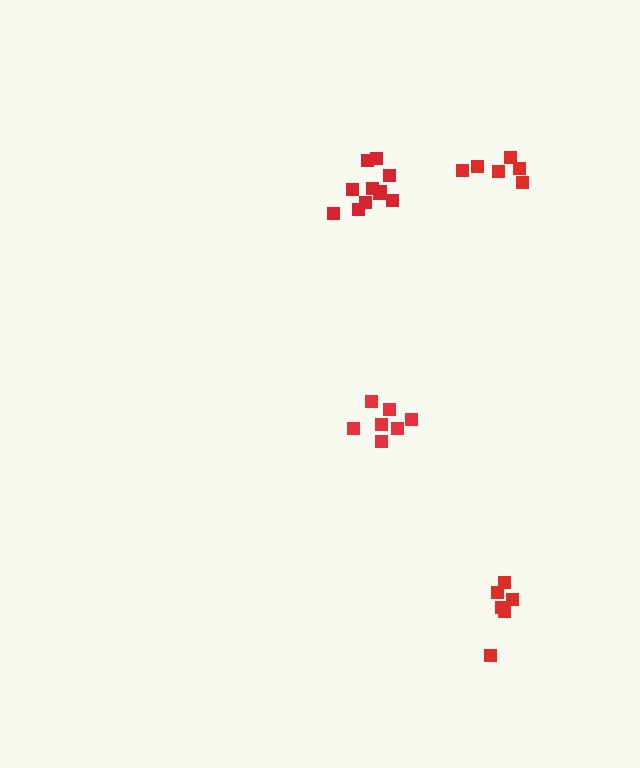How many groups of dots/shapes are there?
There are 4 groups.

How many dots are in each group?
Group 1: 11 dots, Group 2: 6 dots, Group 3: 7 dots, Group 4: 6 dots (30 total).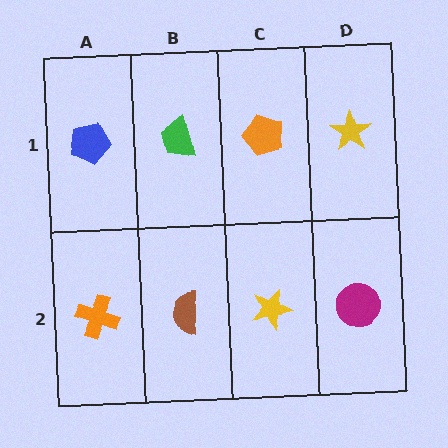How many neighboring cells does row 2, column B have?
3.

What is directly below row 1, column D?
A magenta circle.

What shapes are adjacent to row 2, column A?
A blue pentagon (row 1, column A), a brown semicircle (row 2, column B).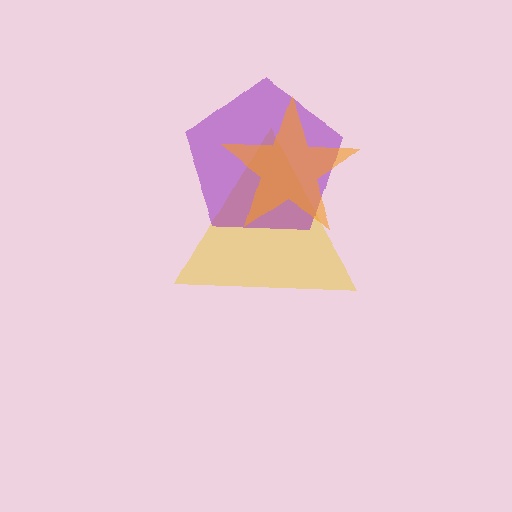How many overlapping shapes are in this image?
There are 3 overlapping shapes in the image.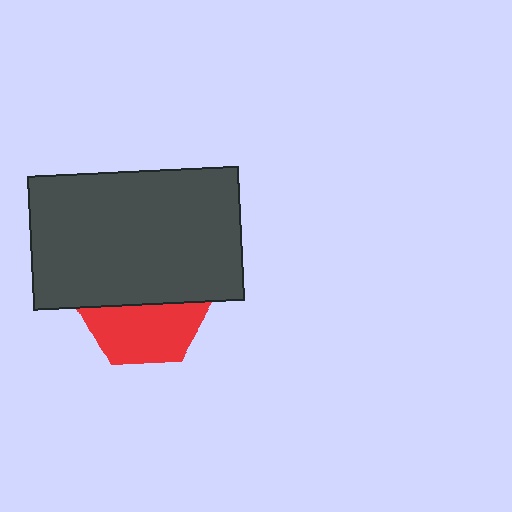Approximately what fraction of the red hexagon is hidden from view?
Roughly 53% of the red hexagon is hidden behind the dark gray rectangle.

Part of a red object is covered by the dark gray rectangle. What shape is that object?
It is a hexagon.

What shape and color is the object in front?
The object in front is a dark gray rectangle.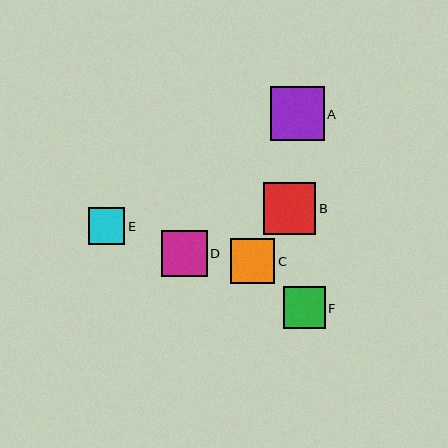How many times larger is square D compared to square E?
Square D is approximately 1.2 times the size of square E.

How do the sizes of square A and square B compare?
Square A and square B are approximately the same size.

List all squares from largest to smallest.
From largest to smallest: A, B, D, C, F, E.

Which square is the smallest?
Square E is the smallest with a size of approximately 36 pixels.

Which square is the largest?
Square A is the largest with a size of approximately 54 pixels.